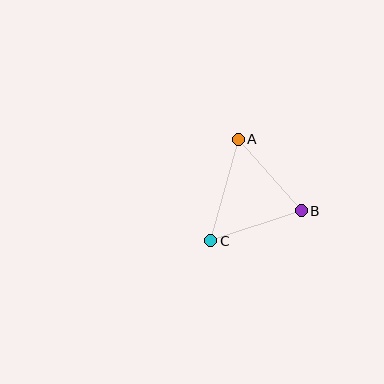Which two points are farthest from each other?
Points A and C are farthest from each other.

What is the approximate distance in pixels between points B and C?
The distance between B and C is approximately 96 pixels.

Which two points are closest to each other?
Points A and B are closest to each other.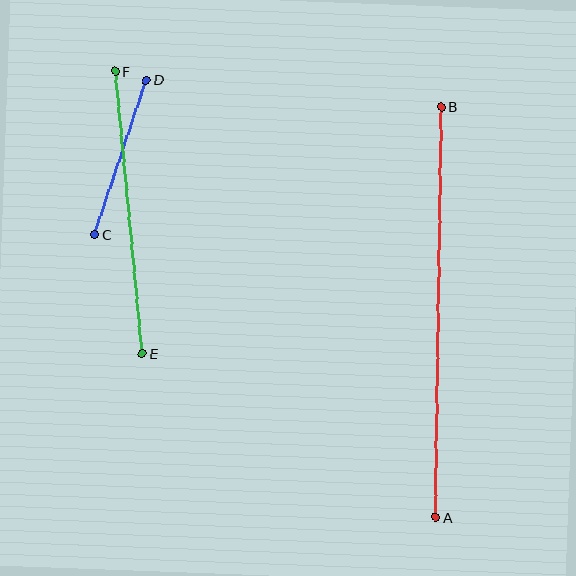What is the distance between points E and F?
The distance is approximately 283 pixels.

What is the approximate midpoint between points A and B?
The midpoint is at approximately (438, 312) pixels.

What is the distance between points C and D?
The distance is approximately 163 pixels.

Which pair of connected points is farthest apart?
Points A and B are farthest apart.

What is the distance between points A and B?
The distance is approximately 410 pixels.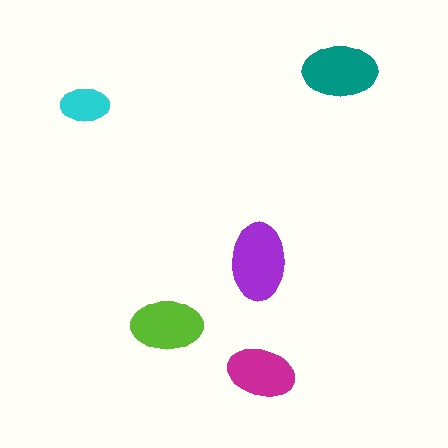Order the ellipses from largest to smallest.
the purple one, the teal one, the lime one, the magenta one, the cyan one.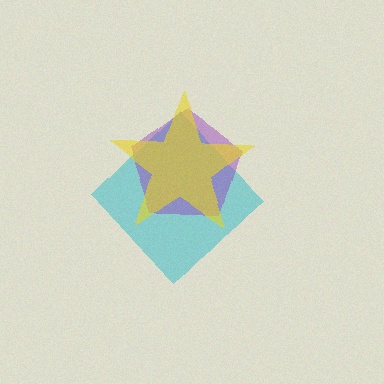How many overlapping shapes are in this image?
There are 3 overlapping shapes in the image.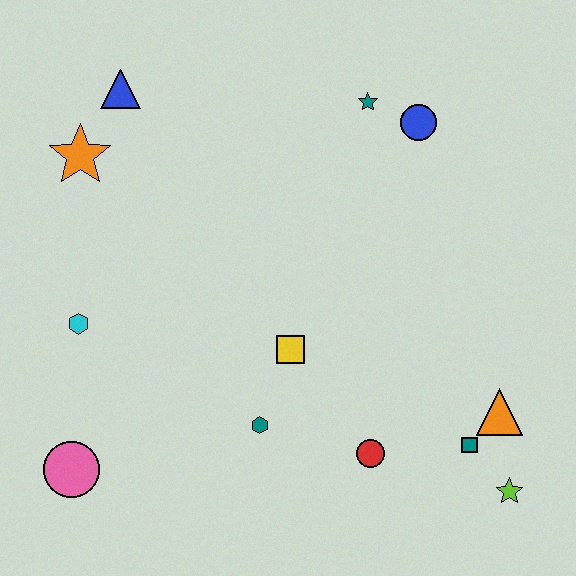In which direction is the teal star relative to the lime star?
The teal star is above the lime star.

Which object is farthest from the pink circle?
The blue circle is farthest from the pink circle.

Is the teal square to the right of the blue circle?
Yes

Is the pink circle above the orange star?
No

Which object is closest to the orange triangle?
The teal square is closest to the orange triangle.